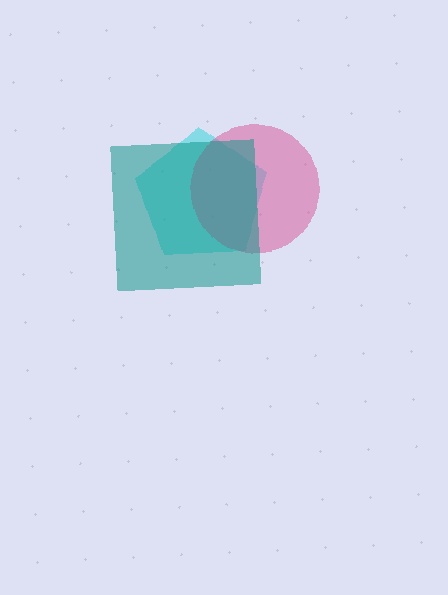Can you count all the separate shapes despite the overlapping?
Yes, there are 3 separate shapes.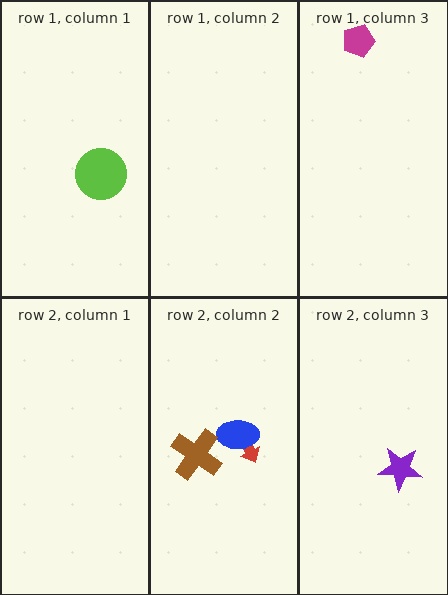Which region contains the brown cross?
The row 2, column 2 region.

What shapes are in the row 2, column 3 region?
The purple star.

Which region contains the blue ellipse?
The row 2, column 2 region.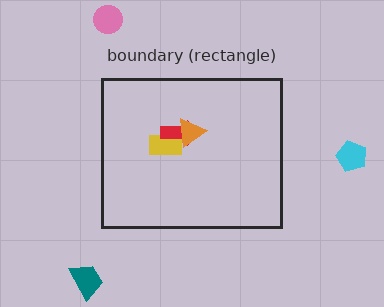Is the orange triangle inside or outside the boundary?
Inside.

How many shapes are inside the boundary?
3 inside, 3 outside.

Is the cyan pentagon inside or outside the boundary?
Outside.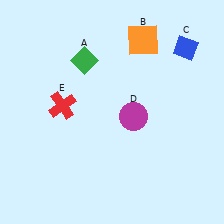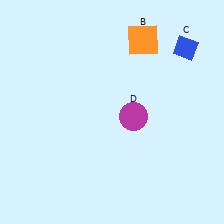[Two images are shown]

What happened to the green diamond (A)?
The green diamond (A) was removed in Image 2. It was in the top-left area of Image 1.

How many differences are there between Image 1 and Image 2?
There are 2 differences between the two images.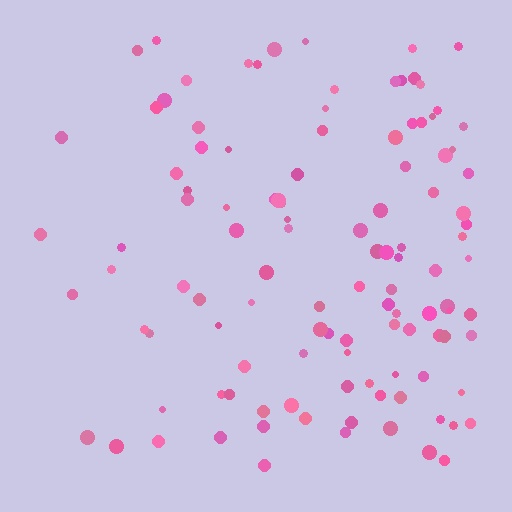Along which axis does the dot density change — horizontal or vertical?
Horizontal.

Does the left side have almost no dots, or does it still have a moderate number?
Still a moderate number, just noticeably fewer than the right.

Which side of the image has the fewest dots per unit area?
The left.